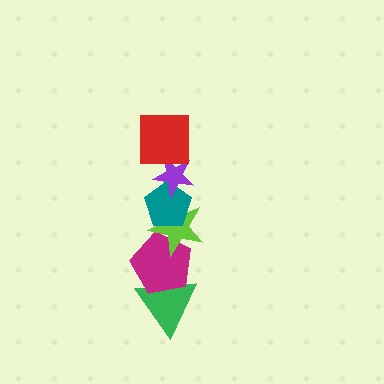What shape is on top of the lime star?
The teal pentagon is on top of the lime star.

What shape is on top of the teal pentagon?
The purple star is on top of the teal pentagon.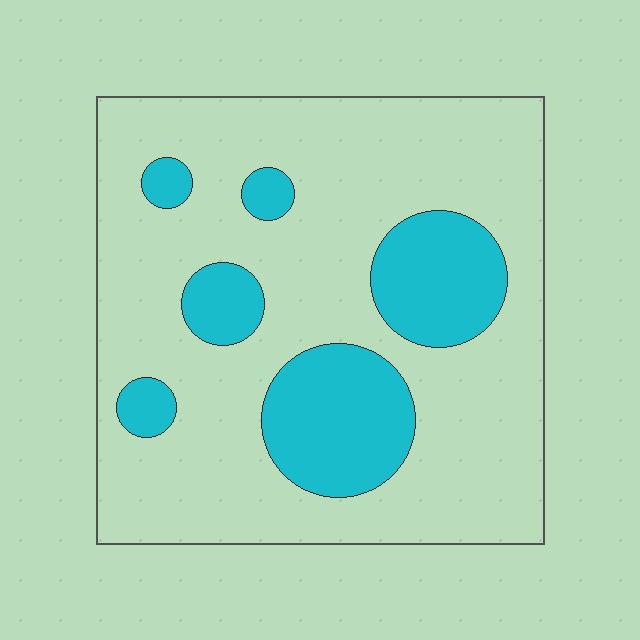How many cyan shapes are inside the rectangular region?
6.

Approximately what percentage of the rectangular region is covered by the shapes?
Approximately 25%.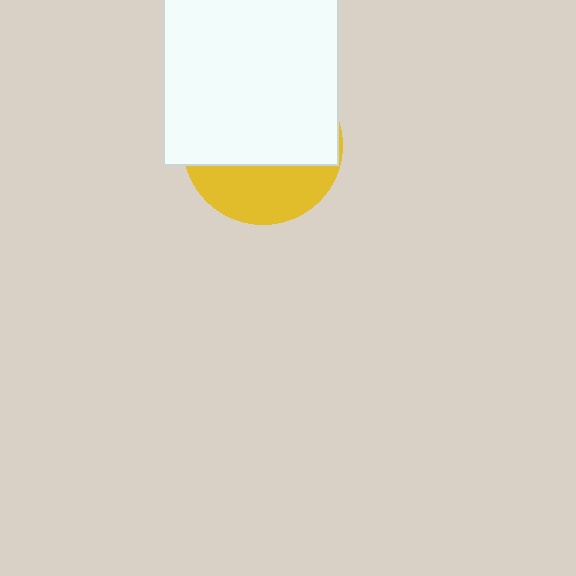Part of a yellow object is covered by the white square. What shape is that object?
It is a circle.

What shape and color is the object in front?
The object in front is a white square.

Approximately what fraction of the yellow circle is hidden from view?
Roughly 65% of the yellow circle is hidden behind the white square.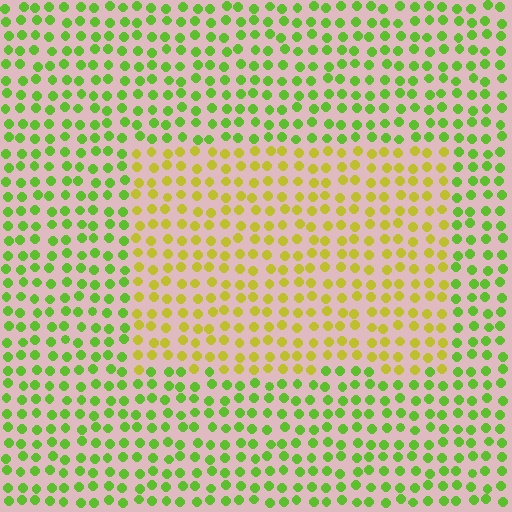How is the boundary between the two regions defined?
The boundary is defined purely by a slight shift in hue (about 40 degrees). Spacing, size, and orientation are identical on both sides.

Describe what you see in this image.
The image is filled with small lime elements in a uniform arrangement. A rectangle-shaped region is visible where the elements are tinted to a slightly different hue, forming a subtle color boundary.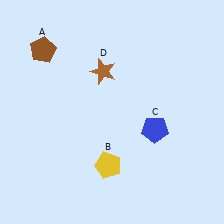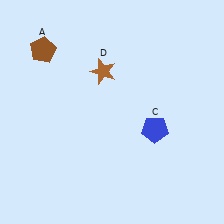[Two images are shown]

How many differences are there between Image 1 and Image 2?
There is 1 difference between the two images.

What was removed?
The yellow pentagon (B) was removed in Image 2.